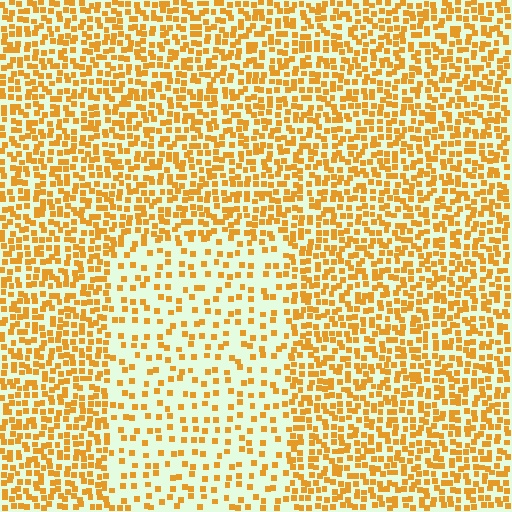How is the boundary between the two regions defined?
The boundary is defined by a change in element density (approximately 2.2x ratio). All elements are the same color, size, and shape.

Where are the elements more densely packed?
The elements are more densely packed outside the rectangle boundary.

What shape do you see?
I see a rectangle.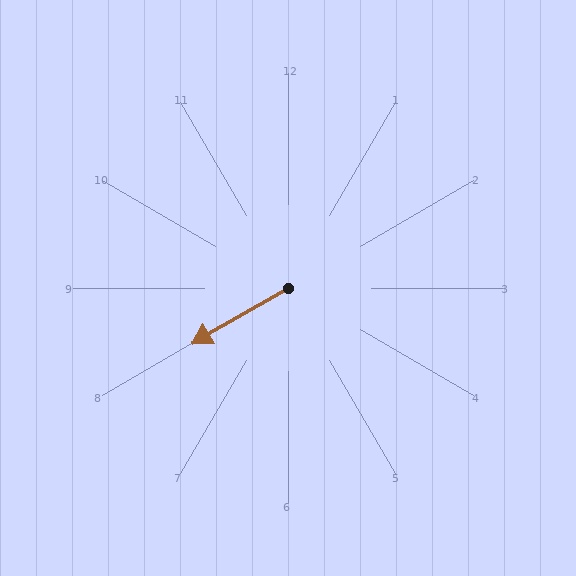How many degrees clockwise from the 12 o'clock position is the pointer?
Approximately 240 degrees.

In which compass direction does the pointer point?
Southwest.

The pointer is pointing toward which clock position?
Roughly 8 o'clock.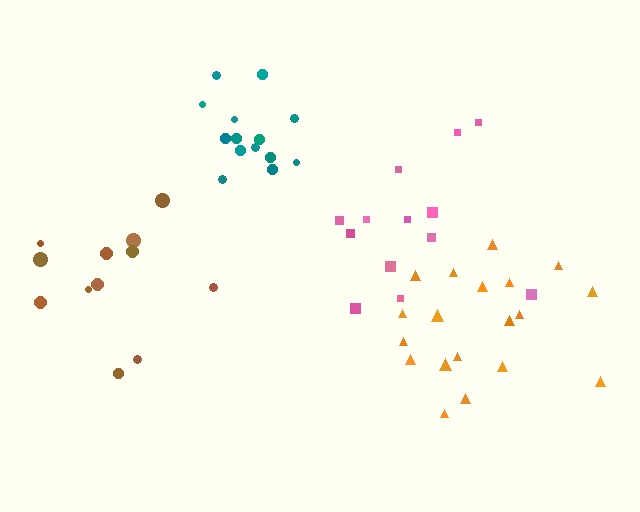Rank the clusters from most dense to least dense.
teal, brown, orange, pink.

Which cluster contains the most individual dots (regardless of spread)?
Orange (19).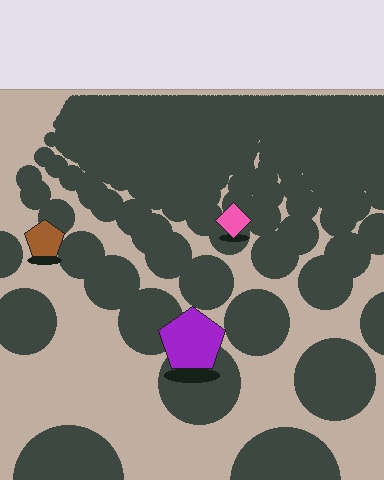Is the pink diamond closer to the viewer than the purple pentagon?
No. The purple pentagon is closer — you can tell from the texture gradient: the ground texture is coarser near it.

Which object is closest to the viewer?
The purple pentagon is closest. The texture marks near it are larger and more spread out.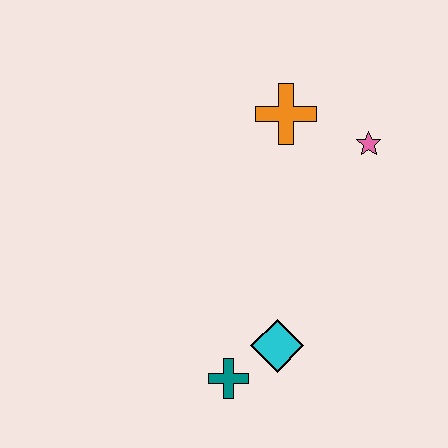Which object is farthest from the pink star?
The teal cross is farthest from the pink star.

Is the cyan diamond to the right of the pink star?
No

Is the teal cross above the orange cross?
No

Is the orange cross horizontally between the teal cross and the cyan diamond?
No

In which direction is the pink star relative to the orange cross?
The pink star is to the right of the orange cross.